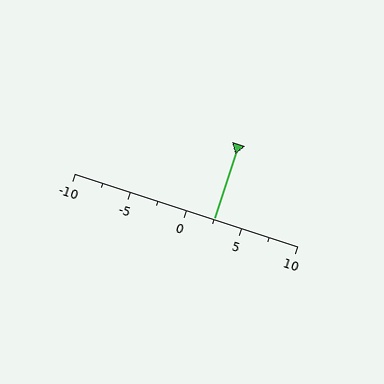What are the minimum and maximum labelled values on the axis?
The axis runs from -10 to 10.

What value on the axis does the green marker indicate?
The marker indicates approximately 2.5.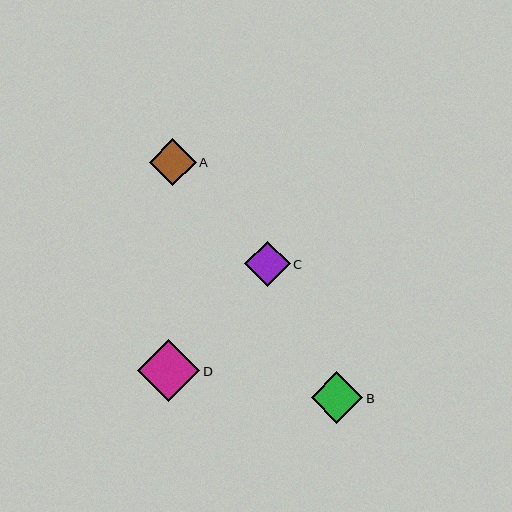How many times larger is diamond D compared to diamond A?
Diamond D is approximately 1.3 times the size of diamond A.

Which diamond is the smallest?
Diamond C is the smallest with a size of approximately 45 pixels.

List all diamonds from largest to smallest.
From largest to smallest: D, B, A, C.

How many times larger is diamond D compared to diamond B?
Diamond D is approximately 1.2 times the size of diamond B.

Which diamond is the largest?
Diamond D is the largest with a size of approximately 62 pixels.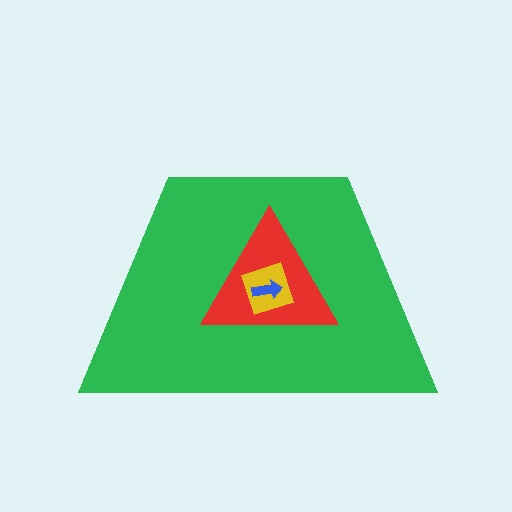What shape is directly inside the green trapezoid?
The red triangle.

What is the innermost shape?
The blue arrow.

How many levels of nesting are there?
4.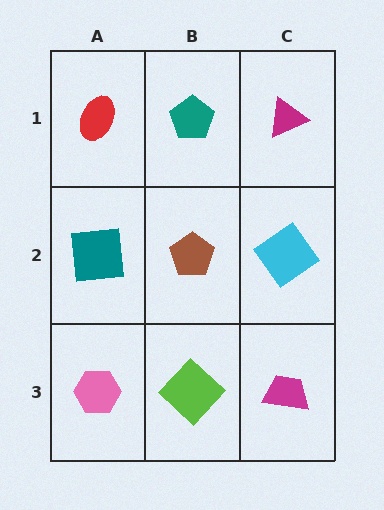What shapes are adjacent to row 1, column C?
A cyan diamond (row 2, column C), a teal pentagon (row 1, column B).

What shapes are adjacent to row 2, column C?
A magenta triangle (row 1, column C), a magenta trapezoid (row 3, column C), a brown pentagon (row 2, column B).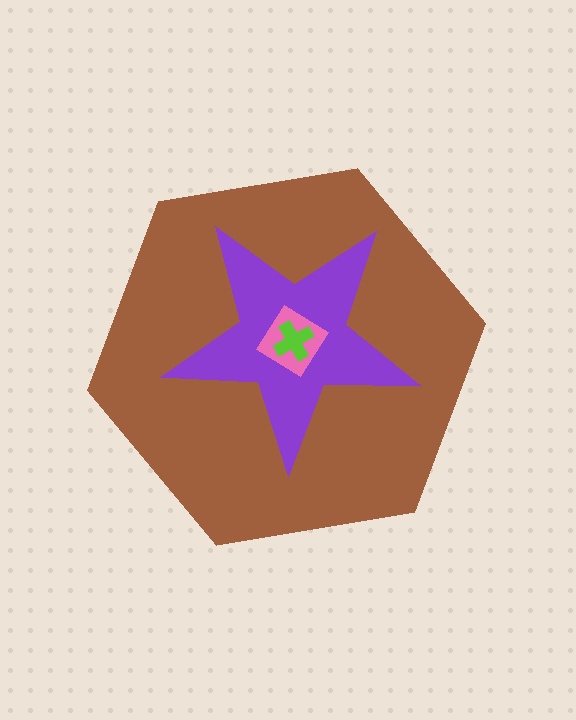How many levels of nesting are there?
4.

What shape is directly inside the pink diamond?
The lime cross.